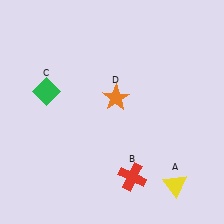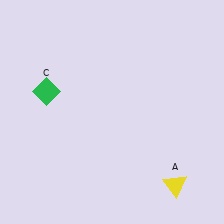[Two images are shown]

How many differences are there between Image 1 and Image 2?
There are 2 differences between the two images.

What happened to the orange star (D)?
The orange star (D) was removed in Image 2. It was in the top-right area of Image 1.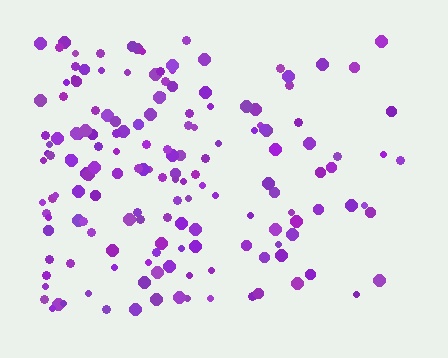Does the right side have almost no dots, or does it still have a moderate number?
Still a moderate number, just noticeably fewer than the left.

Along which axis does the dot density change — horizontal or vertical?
Horizontal.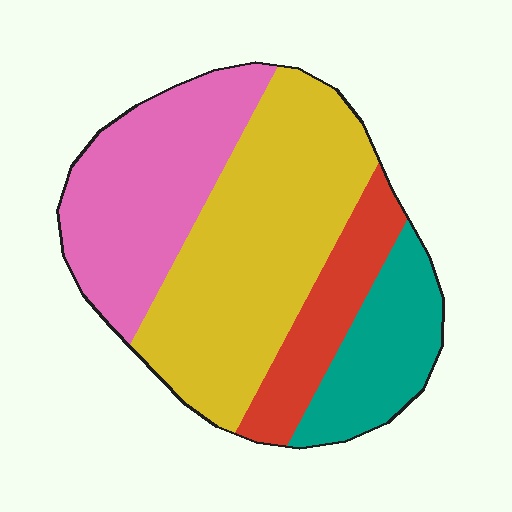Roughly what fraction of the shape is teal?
Teal takes up less than a quarter of the shape.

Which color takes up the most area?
Yellow, at roughly 40%.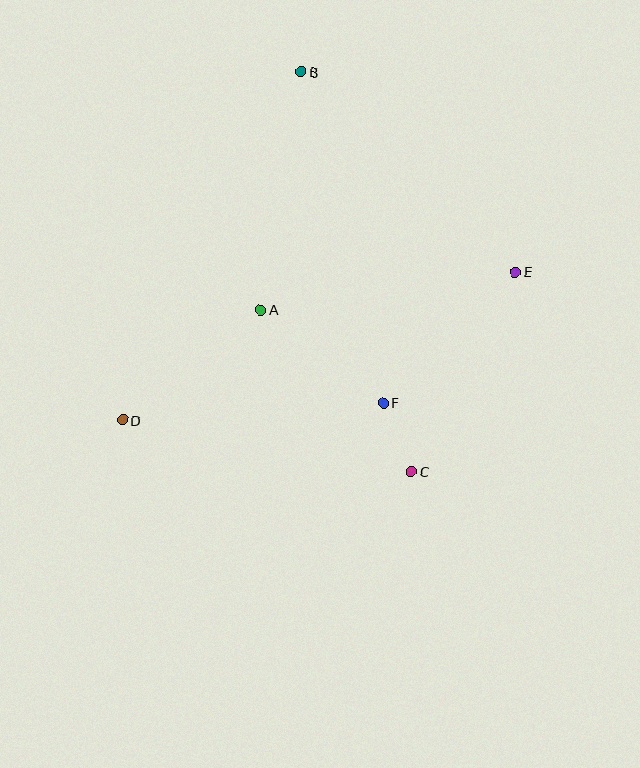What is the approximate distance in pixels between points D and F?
The distance between D and F is approximately 261 pixels.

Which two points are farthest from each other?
Points D and E are farthest from each other.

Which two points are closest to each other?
Points C and F are closest to each other.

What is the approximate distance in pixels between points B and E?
The distance between B and E is approximately 293 pixels.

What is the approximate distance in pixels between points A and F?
The distance between A and F is approximately 154 pixels.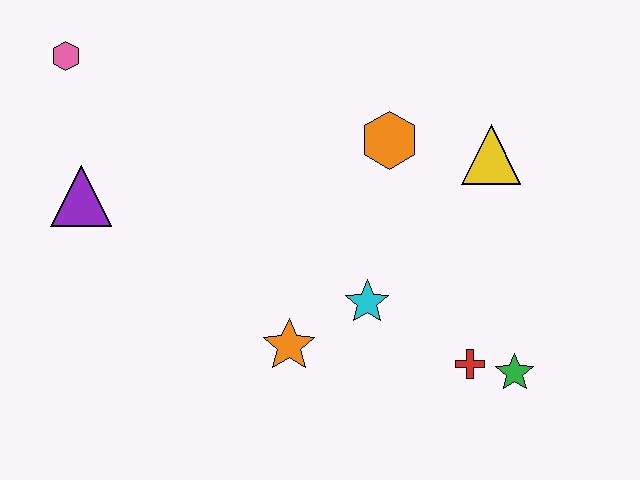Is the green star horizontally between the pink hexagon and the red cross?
No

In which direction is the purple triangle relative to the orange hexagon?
The purple triangle is to the left of the orange hexagon.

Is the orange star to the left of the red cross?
Yes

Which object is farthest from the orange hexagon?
The pink hexagon is farthest from the orange hexagon.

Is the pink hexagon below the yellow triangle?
No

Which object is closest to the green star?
The red cross is closest to the green star.